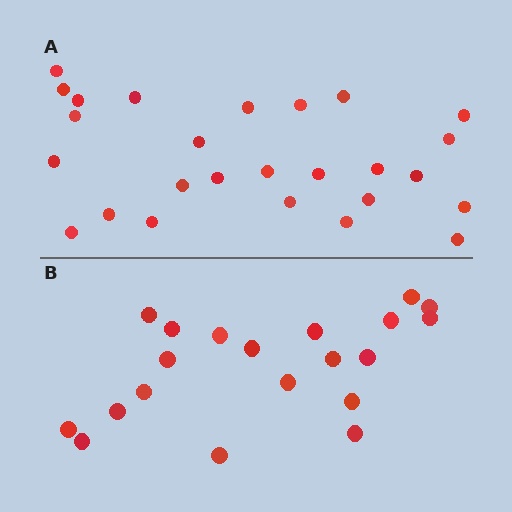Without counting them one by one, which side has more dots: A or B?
Region A (the top region) has more dots.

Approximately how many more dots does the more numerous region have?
Region A has about 6 more dots than region B.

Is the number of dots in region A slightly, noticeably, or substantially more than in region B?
Region A has noticeably more, but not dramatically so. The ratio is roughly 1.3 to 1.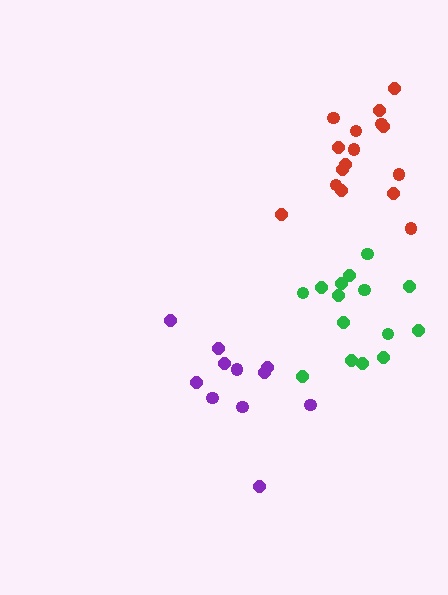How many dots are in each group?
Group 1: 11 dots, Group 2: 16 dots, Group 3: 15 dots (42 total).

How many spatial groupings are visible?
There are 3 spatial groupings.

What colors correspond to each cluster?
The clusters are colored: purple, red, green.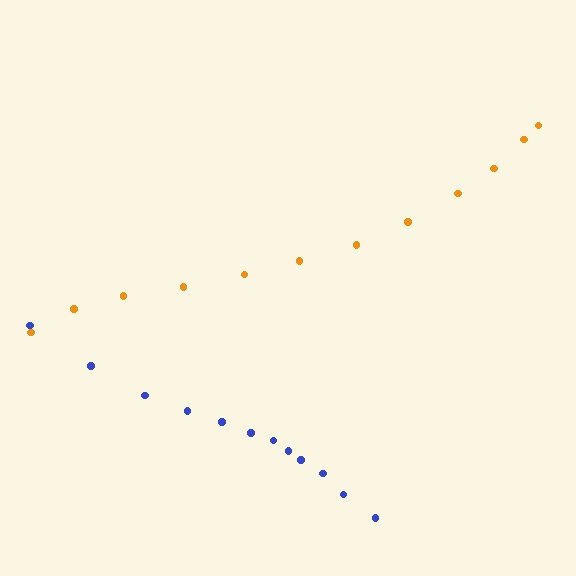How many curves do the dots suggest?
There are 2 distinct paths.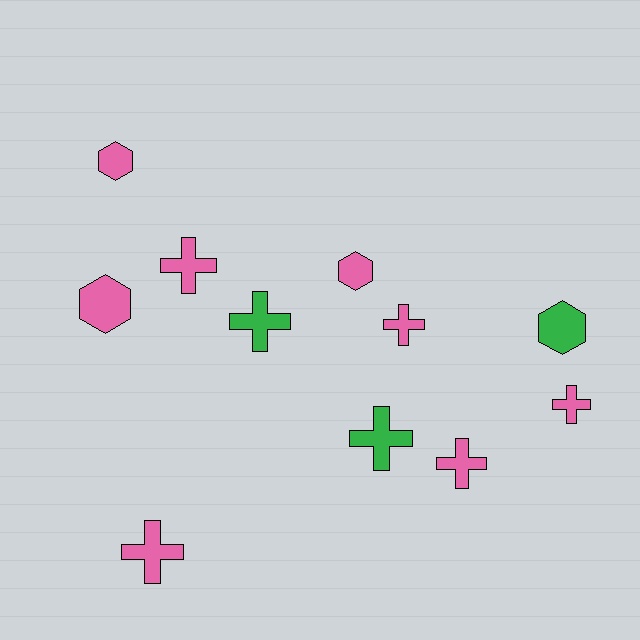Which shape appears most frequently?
Cross, with 7 objects.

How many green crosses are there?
There are 2 green crosses.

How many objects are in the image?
There are 11 objects.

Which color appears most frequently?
Pink, with 8 objects.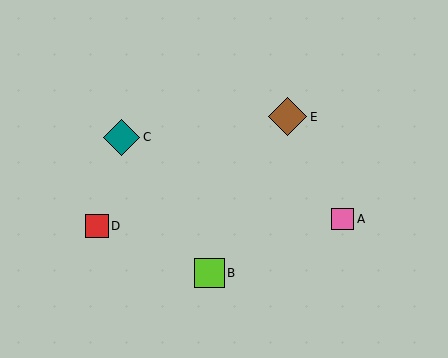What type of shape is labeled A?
Shape A is a pink square.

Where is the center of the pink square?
The center of the pink square is at (343, 219).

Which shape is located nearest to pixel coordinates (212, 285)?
The lime square (labeled B) at (209, 273) is nearest to that location.